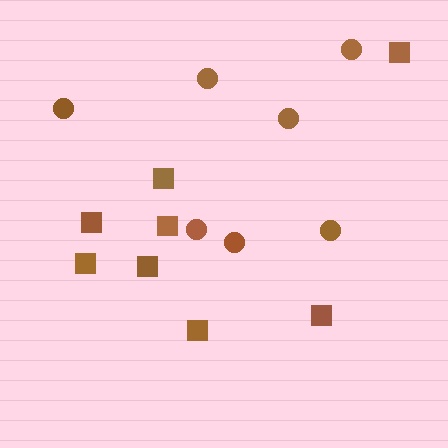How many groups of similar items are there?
There are 2 groups: one group of squares (8) and one group of circles (7).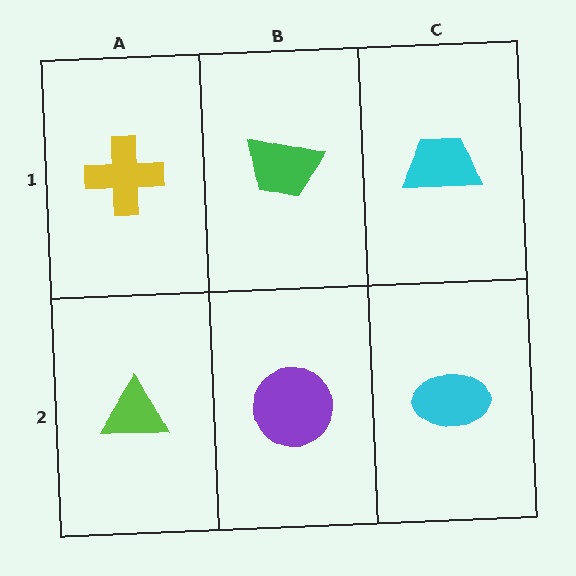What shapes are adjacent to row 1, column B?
A purple circle (row 2, column B), a yellow cross (row 1, column A), a cyan trapezoid (row 1, column C).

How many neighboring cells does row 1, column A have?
2.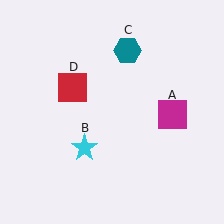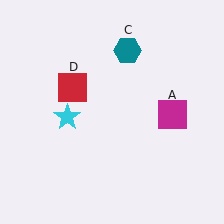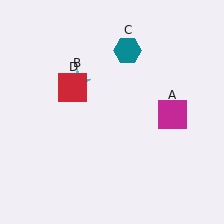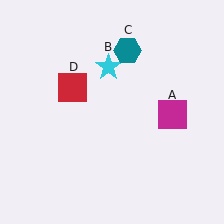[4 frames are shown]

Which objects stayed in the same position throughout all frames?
Magenta square (object A) and teal hexagon (object C) and red square (object D) remained stationary.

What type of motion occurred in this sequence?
The cyan star (object B) rotated clockwise around the center of the scene.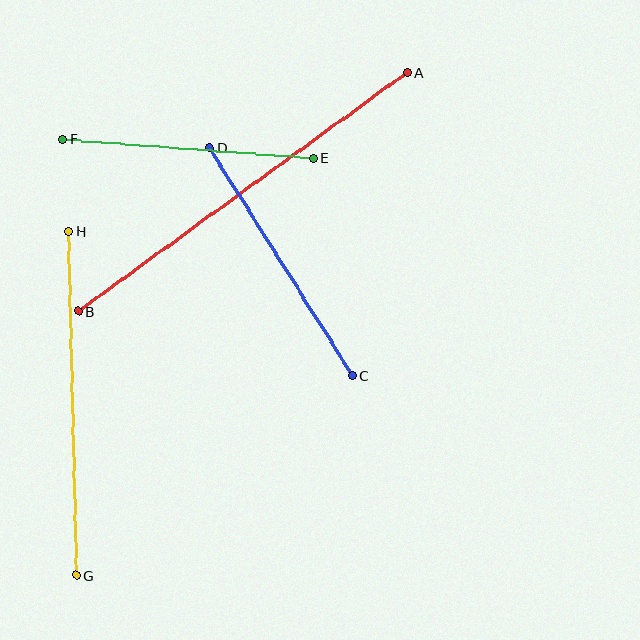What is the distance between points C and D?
The distance is approximately 269 pixels.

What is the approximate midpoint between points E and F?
The midpoint is at approximately (188, 149) pixels.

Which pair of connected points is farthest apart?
Points A and B are farthest apart.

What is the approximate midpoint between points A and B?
The midpoint is at approximately (243, 192) pixels.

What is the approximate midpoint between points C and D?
The midpoint is at approximately (281, 262) pixels.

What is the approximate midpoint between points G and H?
The midpoint is at approximately (73, 403) pixels.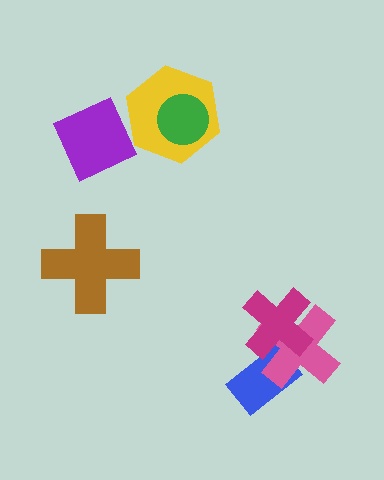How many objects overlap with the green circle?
1 object overlaps with the green circle.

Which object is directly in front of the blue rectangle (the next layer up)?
The pink cross is directly in front of the blue rectangle.